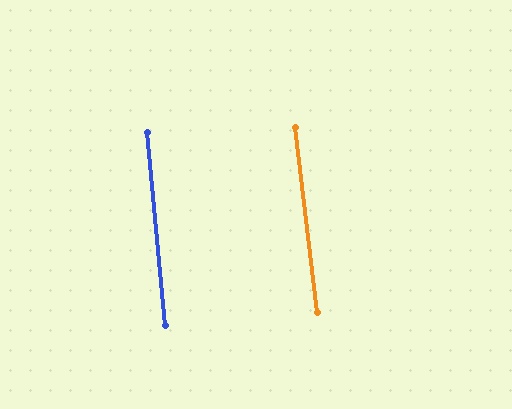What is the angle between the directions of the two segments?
Approximately 2 degrees.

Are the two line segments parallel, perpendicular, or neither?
Parallel — their directions differ by only 1.6°.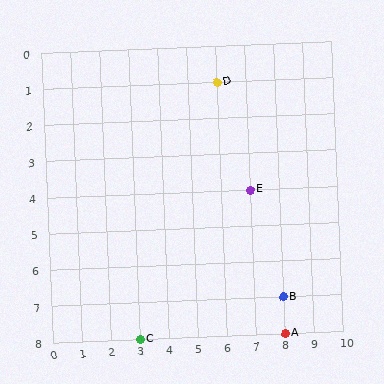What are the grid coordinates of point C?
Point C is at grid coordinates (3, 8).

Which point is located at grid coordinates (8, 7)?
Point B is at (8, 7).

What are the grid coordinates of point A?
Point A is at grid coordinates (8, 8).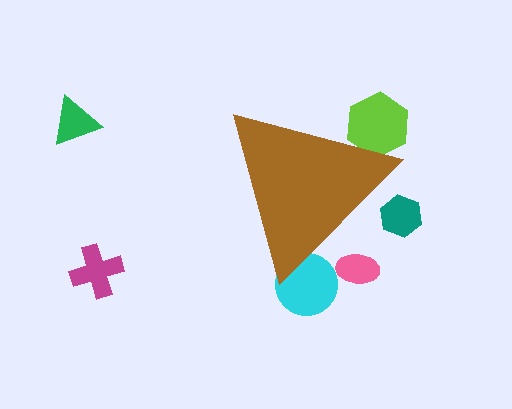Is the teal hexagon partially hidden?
Yes, the teal hexagon is partially hidden behind the brown triangle.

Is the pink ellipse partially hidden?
Yes, the pink ellipse is partially hidden behind the brown triangle.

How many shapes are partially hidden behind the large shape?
4 shapes are partially hidden.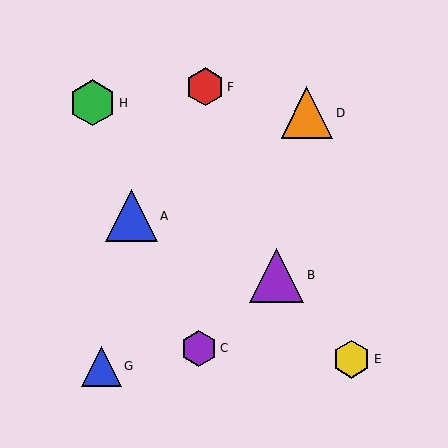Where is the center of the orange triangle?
The center of the orange triangle is at (307, 113).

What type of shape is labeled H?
Shape H is a green hexagon.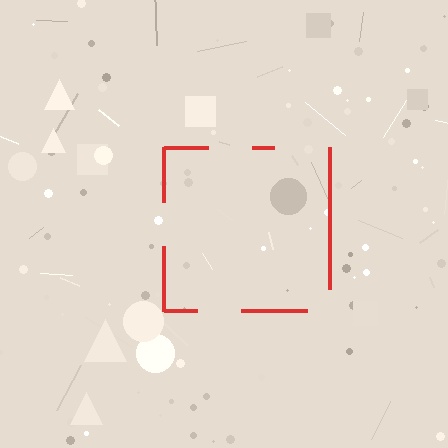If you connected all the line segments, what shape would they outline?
They would outline a square.